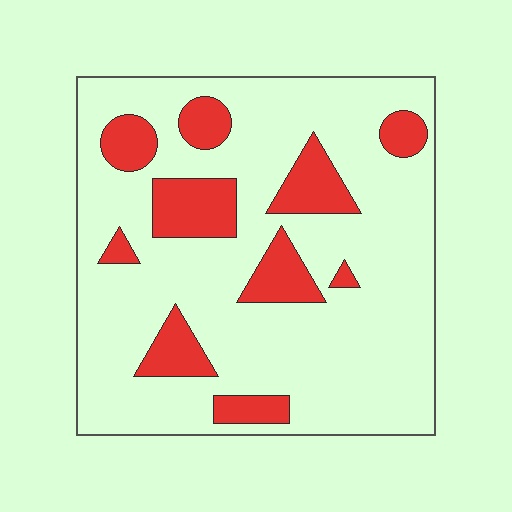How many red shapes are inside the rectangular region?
10.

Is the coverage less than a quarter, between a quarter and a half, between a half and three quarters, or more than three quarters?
Less than a quarter.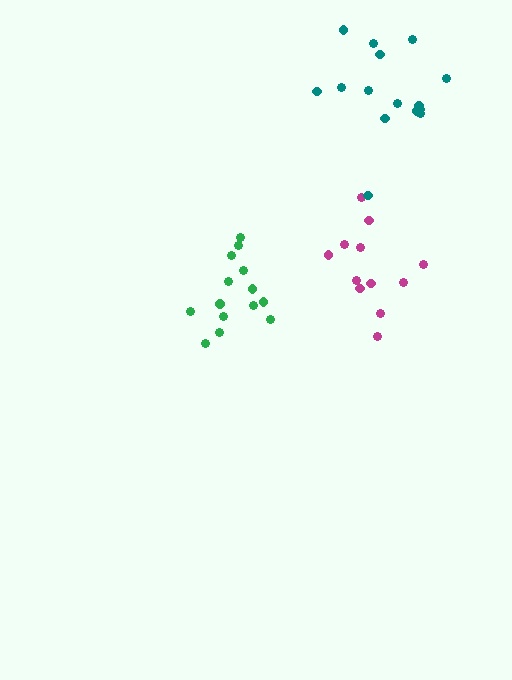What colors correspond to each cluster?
The clusters are colored: magenta, green, teal.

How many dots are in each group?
Group 1: 12 dots, Group 2: 14 dots, Group 3: 15 dots (41 total).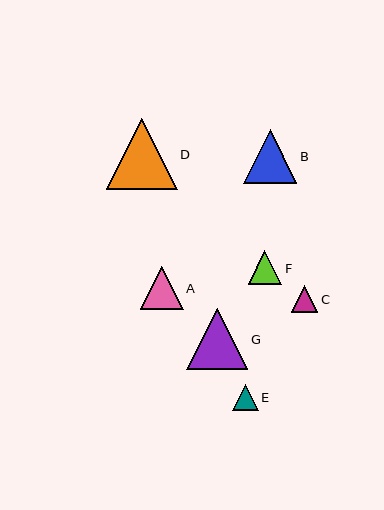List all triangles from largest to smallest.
From largest to smallest: D, G, B, A, F, C, E.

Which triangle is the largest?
Triangle D is the largest with a size of approximately 70 pixels.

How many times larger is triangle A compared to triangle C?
Triangle A is approximately 1.6 times the size of triangle C.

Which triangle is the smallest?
Triangle E is the smallest with a size of approximately 25 pixels.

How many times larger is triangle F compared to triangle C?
Triangle F is approximately 1.2 times the size of triangle C.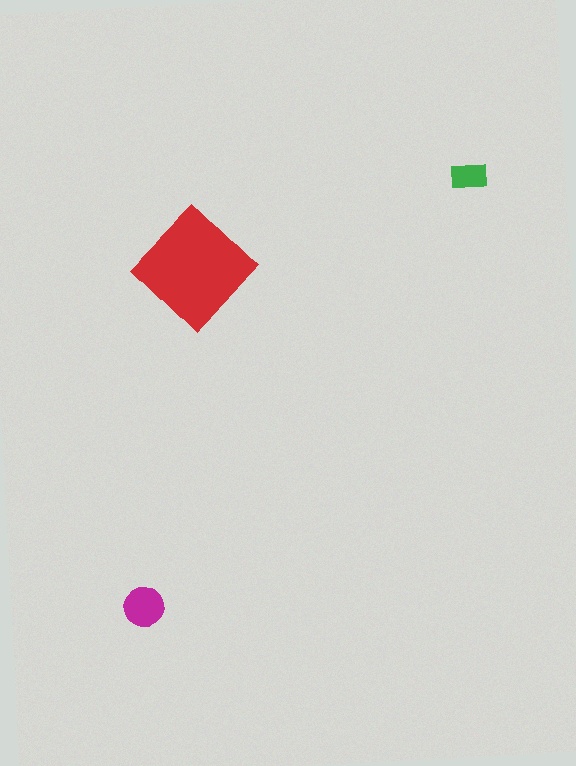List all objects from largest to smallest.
The red diamond, the magenta circle, the green rectangle.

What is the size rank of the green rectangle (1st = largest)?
3rd.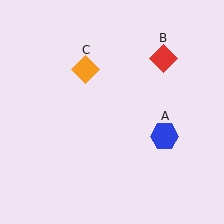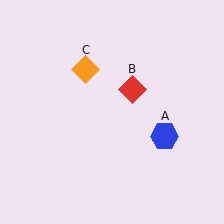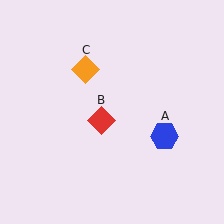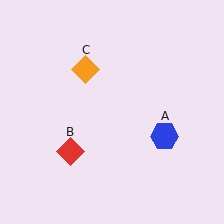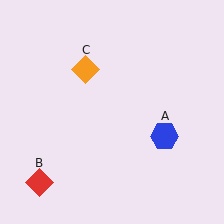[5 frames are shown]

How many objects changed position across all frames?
1 object changed position: red diamond (object B).